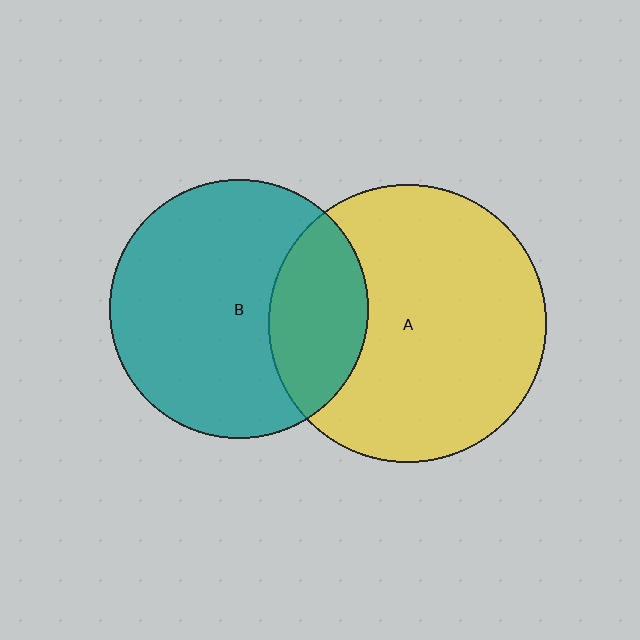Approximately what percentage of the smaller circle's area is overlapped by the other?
Approximately 25%.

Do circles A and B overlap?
Yes.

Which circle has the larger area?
Circle A (yellow).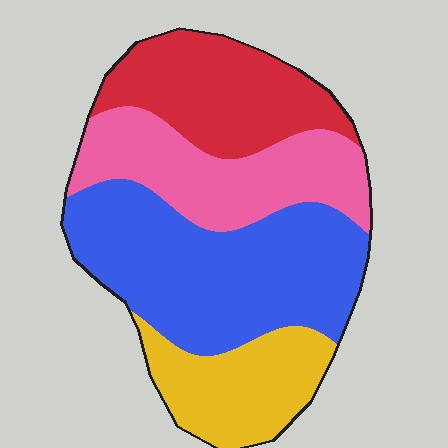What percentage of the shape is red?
Red takes up less than a quarter of the shape.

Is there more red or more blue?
Blue.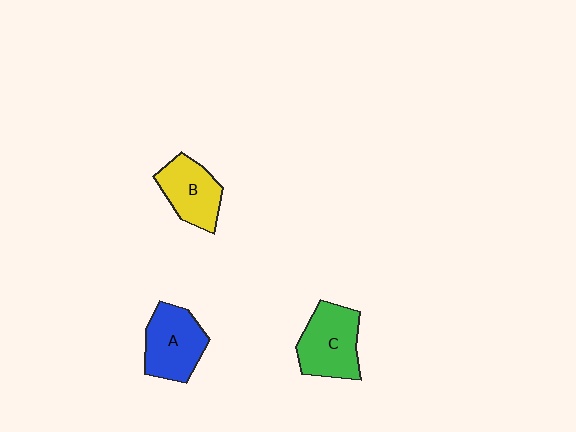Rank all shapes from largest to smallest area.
From largest to smallest: C (green), A (blue), B (yellow).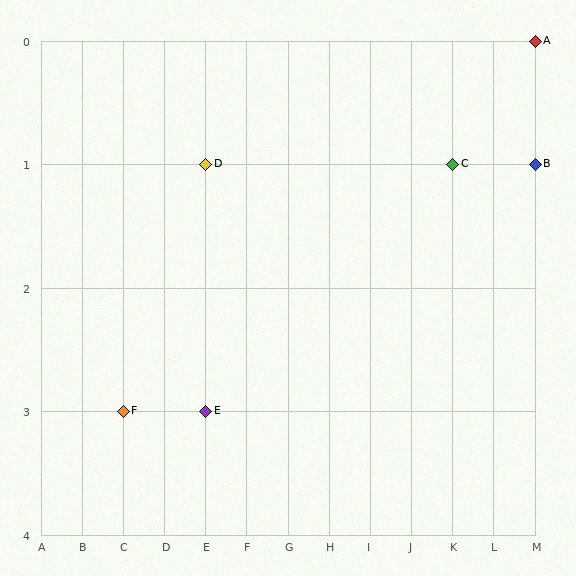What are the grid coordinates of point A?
Point A is at grid coordinates (M, 0).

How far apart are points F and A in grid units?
Points F and A are 10 columns and 3 rows apart (about 10.4 grid units diagonally).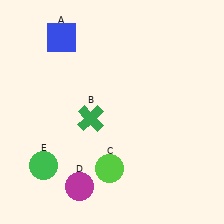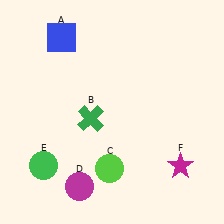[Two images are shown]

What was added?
A magenta star (F) was added in Image 2.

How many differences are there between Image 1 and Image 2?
There is 1 difference between the two images.